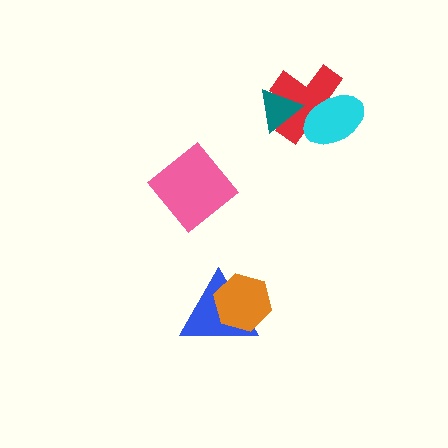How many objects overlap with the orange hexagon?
1 object overlaps with the orange hexagon.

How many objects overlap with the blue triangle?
1 object overlaps with the blue triangle.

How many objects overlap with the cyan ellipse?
1 object overlaps with the cyan ellipse.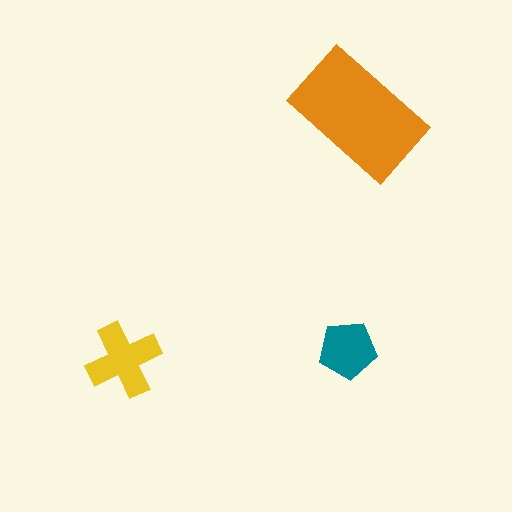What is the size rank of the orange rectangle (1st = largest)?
1st.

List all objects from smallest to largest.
The teal pentagon, the yellow cross, the orange rectangle.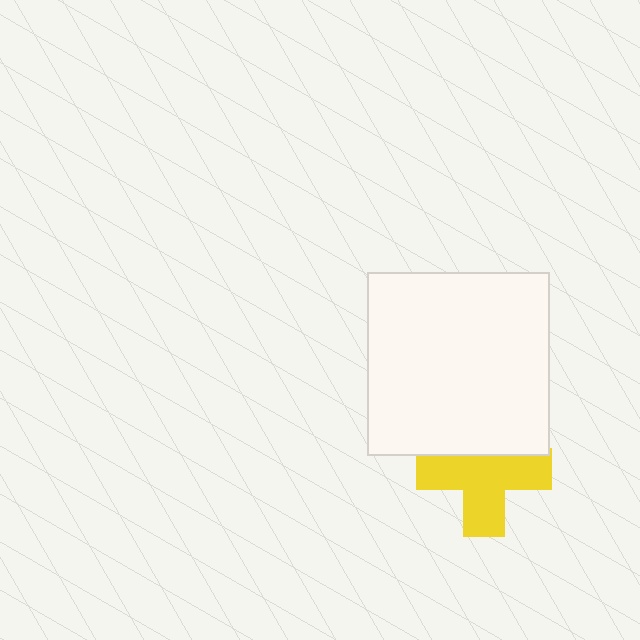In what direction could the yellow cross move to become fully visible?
The yellow cross could move down. That would shift it out from behind the white square entirely.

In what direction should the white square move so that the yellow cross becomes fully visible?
The white square should move up. That is the shortest direction to clear the overlap and leave the yellow cross fully visible.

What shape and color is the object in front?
The object in front is a white square.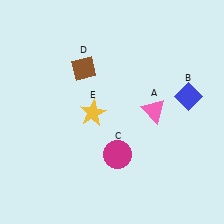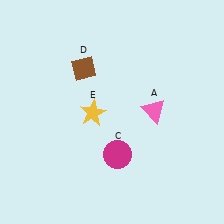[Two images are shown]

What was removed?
The blue diamond (B) was removed in Image 2.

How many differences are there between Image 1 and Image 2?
There is 1 difference between the two images.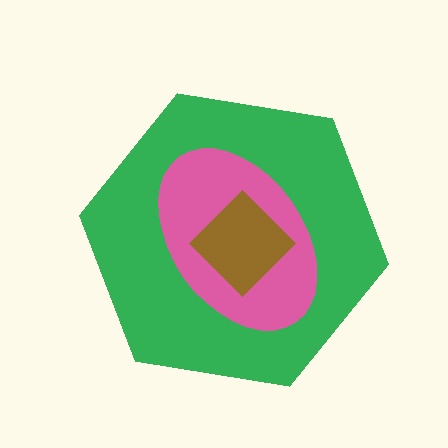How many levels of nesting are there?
3.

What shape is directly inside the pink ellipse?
The brown diamond.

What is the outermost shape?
The green hexagon.